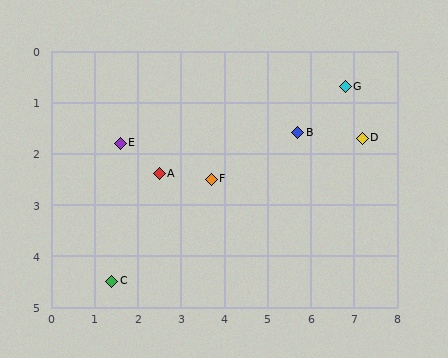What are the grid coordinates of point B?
Point B is at approximately (5.7, 1.6).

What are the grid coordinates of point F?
Point F is at approximately (3.7, 2.5).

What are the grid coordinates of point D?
Point D is at approximately (7.2, 1.7).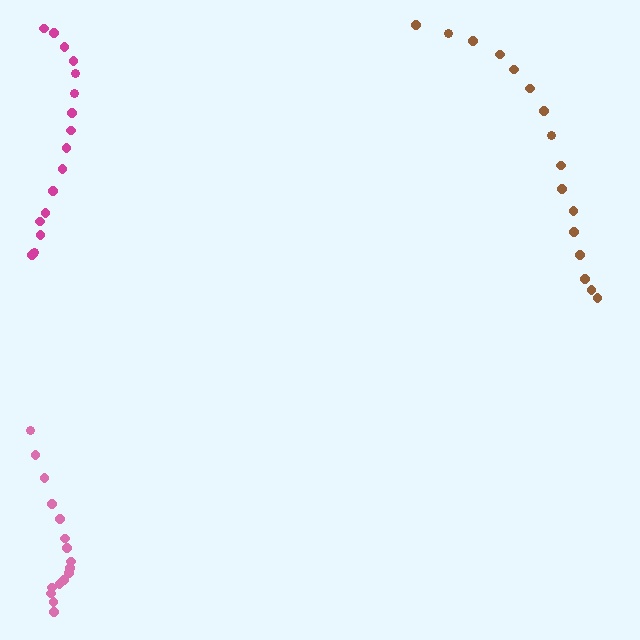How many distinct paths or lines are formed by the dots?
There are 3 distinct paths.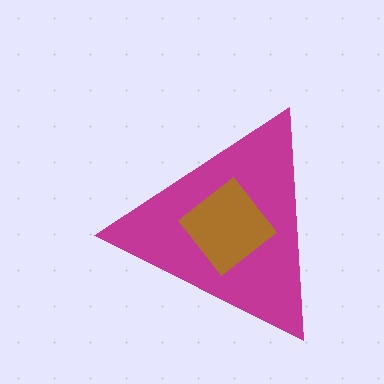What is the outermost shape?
The magenta triangle.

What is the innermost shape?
The brown diamond.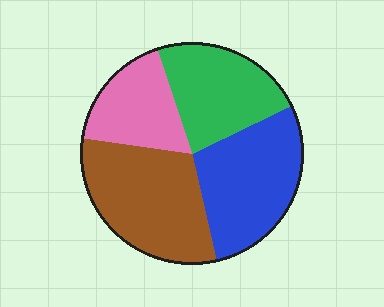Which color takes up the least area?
Pink, at roughly 20%.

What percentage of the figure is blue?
Blue takes up between a sixth and a third of the figure.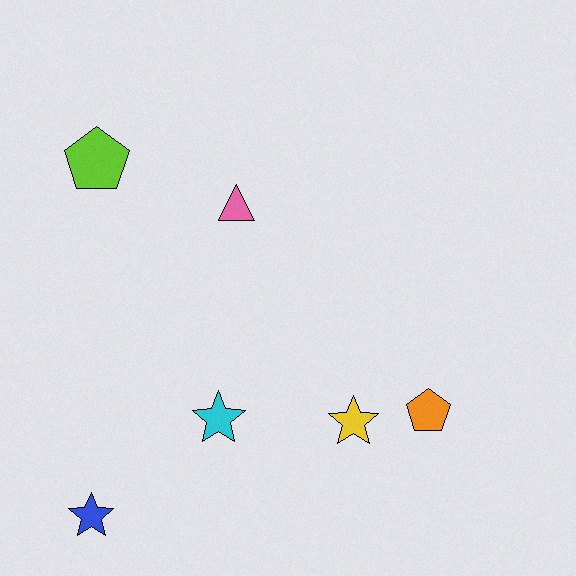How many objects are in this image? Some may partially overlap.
There are 6 objects.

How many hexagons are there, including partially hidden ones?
There are no hexagons.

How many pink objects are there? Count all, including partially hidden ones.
There is 1 pink object.